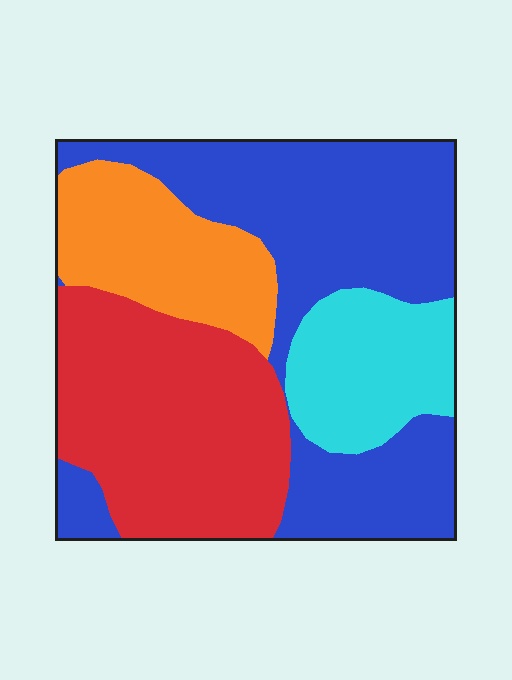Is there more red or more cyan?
Red.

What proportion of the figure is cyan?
Cyan takes up about one eighth (1/8) of the figure.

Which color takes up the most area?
Blue, at roughly 40%.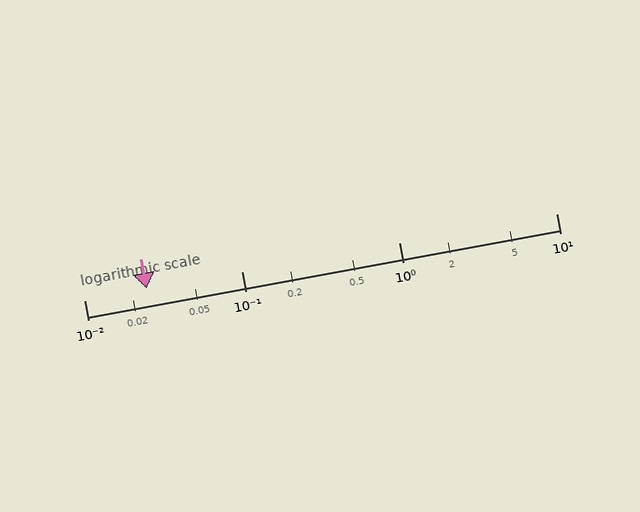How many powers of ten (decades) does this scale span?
The scale spans 3 decades, from 0.01 to 10.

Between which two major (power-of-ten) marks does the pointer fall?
The pointer is between 0.01 and 0.1.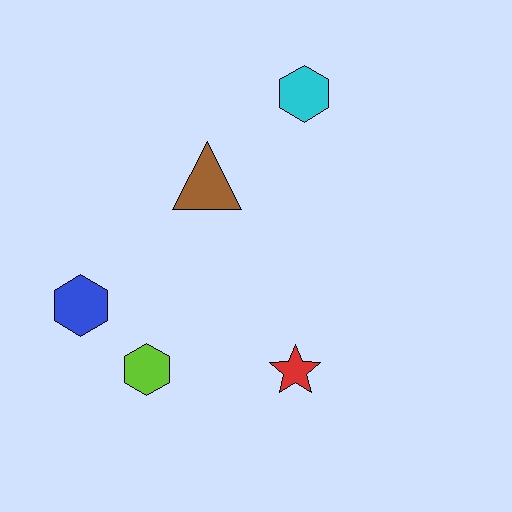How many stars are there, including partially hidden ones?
There is 1 star.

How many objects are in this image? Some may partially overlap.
There are 5 objects.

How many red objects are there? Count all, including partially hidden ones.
There is 1 red object.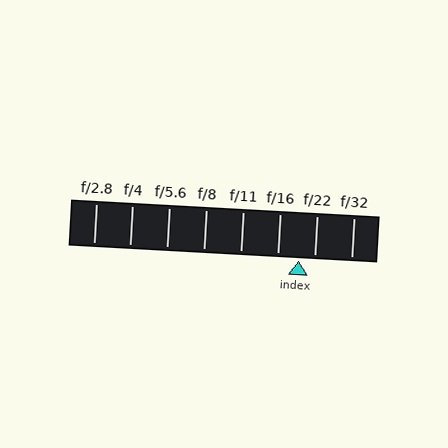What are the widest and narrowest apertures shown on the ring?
The widest aperture shown is f/2.8 and the narrowest is f/32.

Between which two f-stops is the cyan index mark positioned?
The index mark is between f/16 and f/22.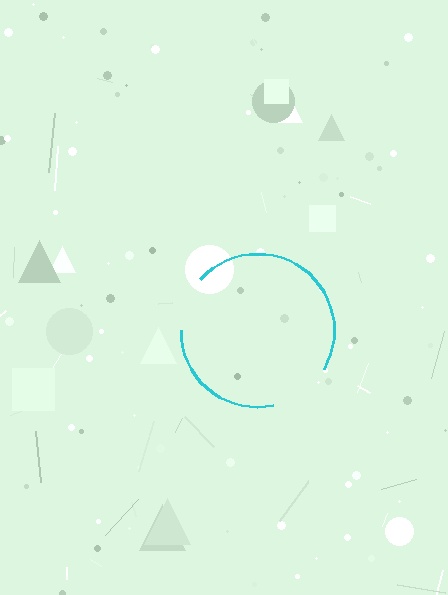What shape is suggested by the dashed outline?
The dashed outline suggests a circle.